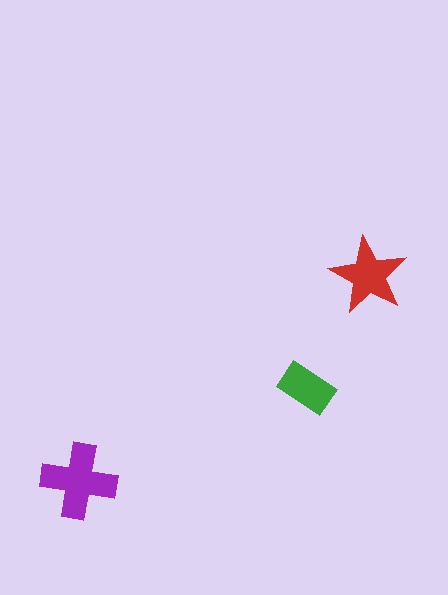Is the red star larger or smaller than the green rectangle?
Larger.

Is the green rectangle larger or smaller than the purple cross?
Smaller.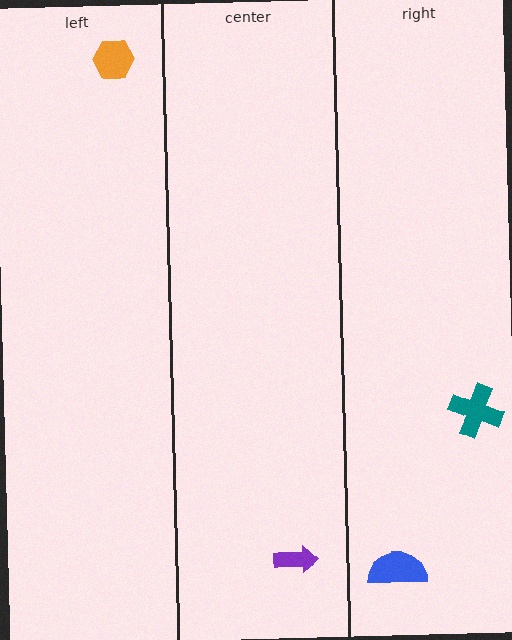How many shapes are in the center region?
1.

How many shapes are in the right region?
2.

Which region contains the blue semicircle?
The right region.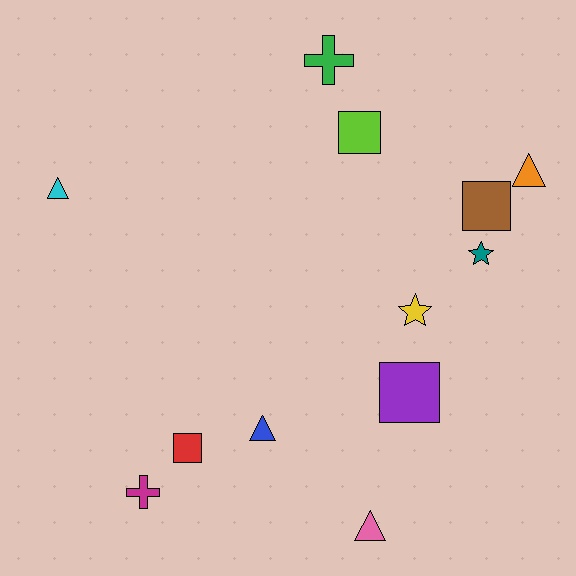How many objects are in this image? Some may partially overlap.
There are 12 objects.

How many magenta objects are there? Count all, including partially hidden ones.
There is 1 magenta object.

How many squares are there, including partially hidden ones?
There are 4 squares.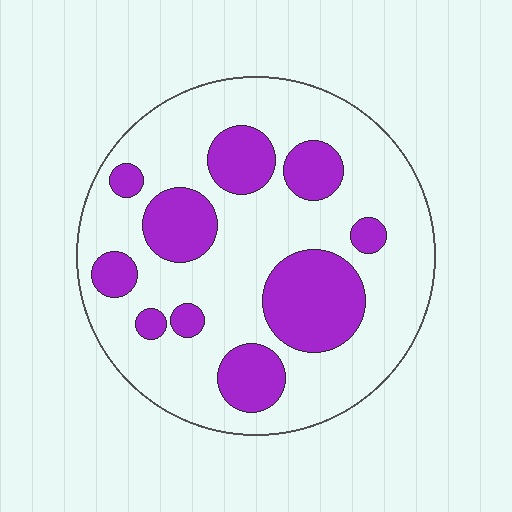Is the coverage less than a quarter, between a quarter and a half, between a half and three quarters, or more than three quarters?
Between a quarter and a half.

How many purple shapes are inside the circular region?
10.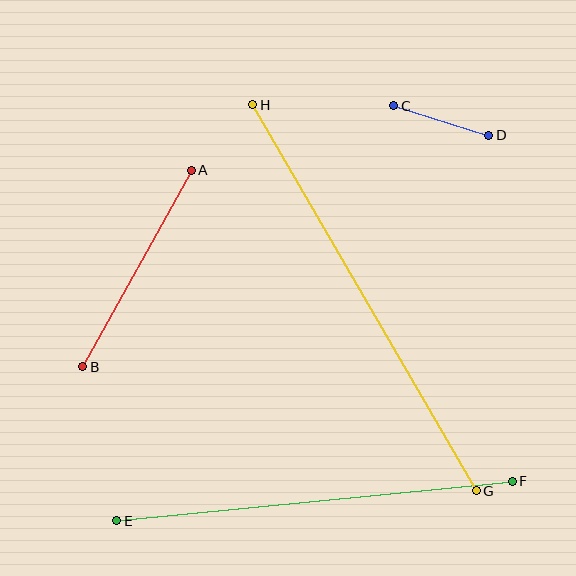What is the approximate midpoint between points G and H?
The midpoint is at approximately (364, 298) pixels.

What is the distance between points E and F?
The distance is approximately 398 pixels.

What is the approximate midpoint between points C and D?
The midpoint is at approximately (441, 120) pixels.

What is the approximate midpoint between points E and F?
The midpoint is at approximately (314, 501) pixels.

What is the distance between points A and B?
The distance is approximately 225 pixels.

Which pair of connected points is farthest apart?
Points G and H are farthest apart.